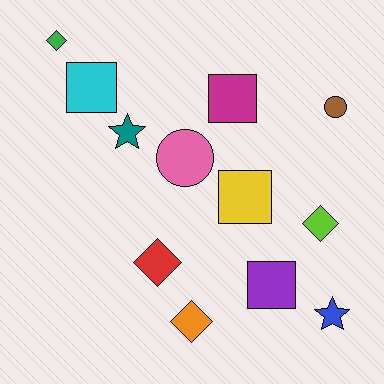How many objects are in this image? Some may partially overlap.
There are 12 objects.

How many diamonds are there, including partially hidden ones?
There are 4 diamonds.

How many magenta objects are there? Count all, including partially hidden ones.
There is 1 magenta object.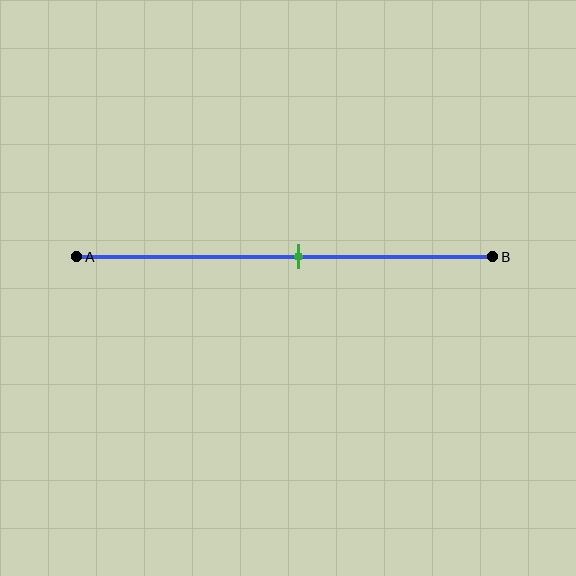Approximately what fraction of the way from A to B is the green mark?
The green mark is approximately 55% of the way from A to B.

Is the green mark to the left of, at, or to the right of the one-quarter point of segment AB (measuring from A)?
The green mark is to the right of the one-quarter point of segment AB.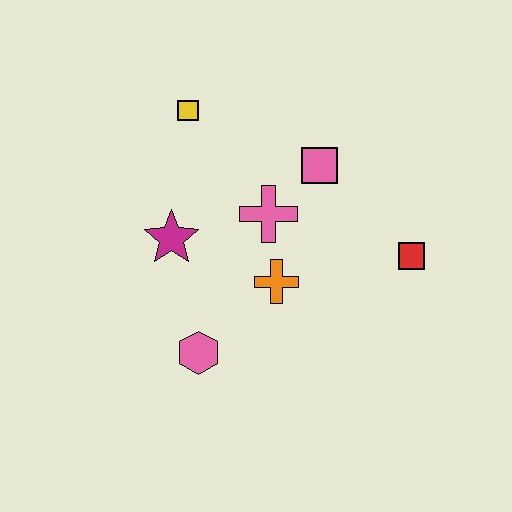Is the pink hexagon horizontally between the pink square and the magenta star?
Yes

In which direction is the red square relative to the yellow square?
The red square is to the right of the yellow square.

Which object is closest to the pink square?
The pink cross is closest to the pink square.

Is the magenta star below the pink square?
Yes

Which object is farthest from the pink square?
The pink hexagon is farthest from the pink square.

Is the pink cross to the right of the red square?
No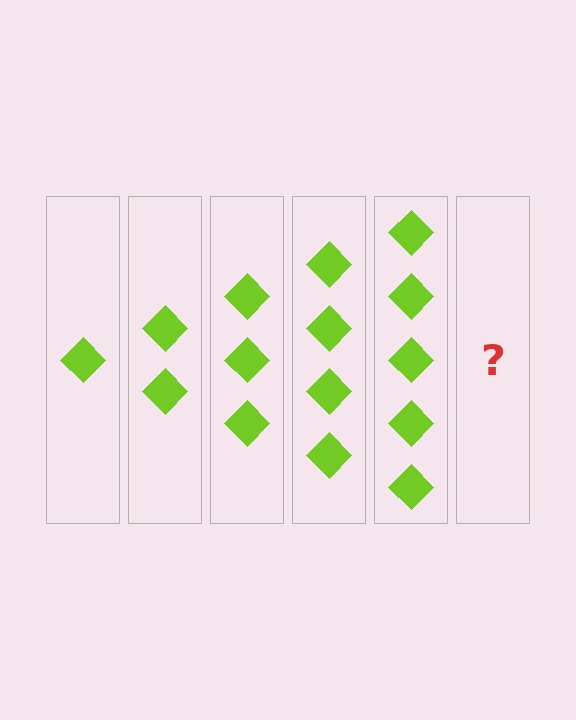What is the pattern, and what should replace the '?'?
The pattern is that each step adds one more diamond. The '?' should be 6 diamonds.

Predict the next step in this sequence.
The next step is 6 diamonds.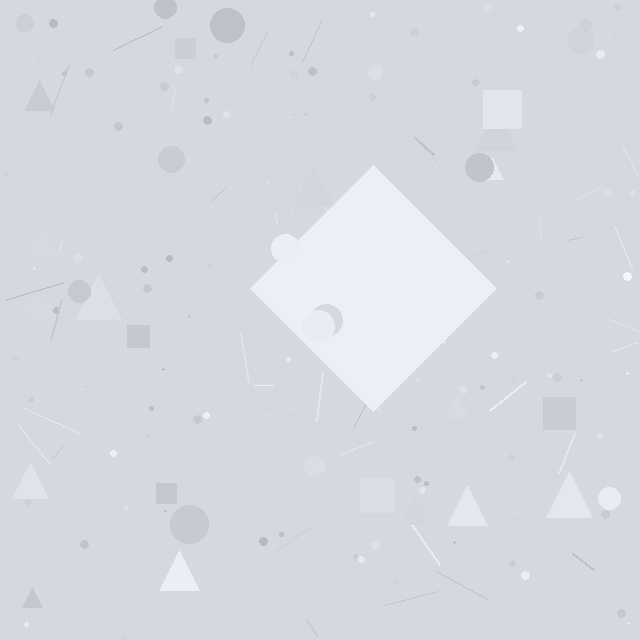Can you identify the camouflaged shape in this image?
The camouflaged shape is a diamond.